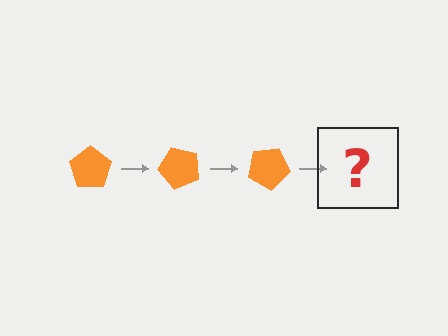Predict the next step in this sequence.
The next step is an orange pentagon rotated 150 degrees.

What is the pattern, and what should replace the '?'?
The pattern is that the pentagon rotates 50 degrees each step. The '?' should be an orange pentagon rotated 150 degrees.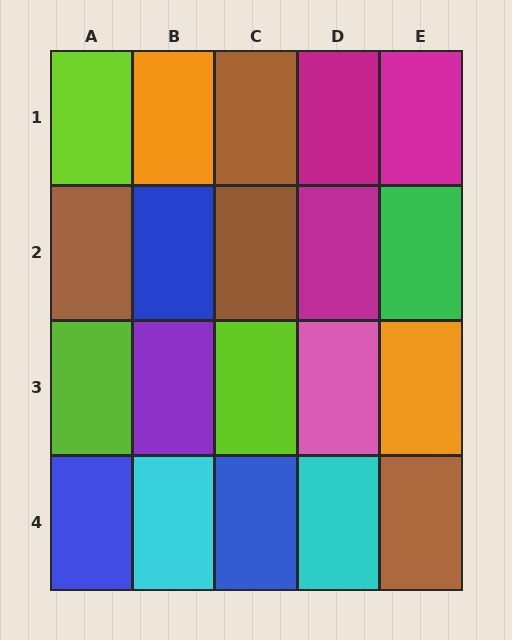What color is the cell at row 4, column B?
Cyan.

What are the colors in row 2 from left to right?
Brown, blue, brown, magenta, green.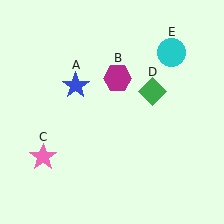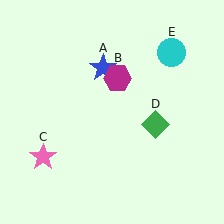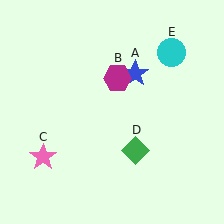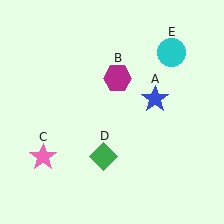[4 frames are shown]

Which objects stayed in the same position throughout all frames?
Magenta hexagon (object B) and pink star (object C) and cyan circle (object E) remained stationary.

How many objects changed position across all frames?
2 objects changed position: blue star (object A), green diamond (object D).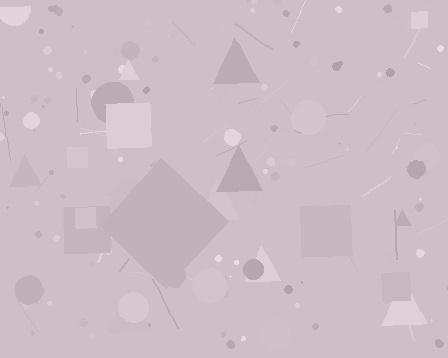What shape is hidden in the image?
A diamond is hidden in the image.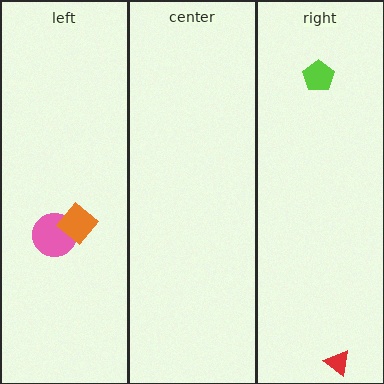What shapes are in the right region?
The lime pentagon, the red triangle.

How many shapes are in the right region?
2.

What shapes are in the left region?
The pink circle, the orange diamond.